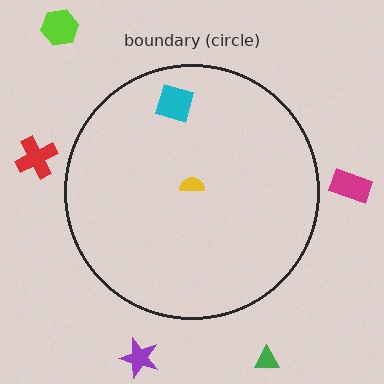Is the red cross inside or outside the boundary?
Outside.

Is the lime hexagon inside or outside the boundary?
Outside.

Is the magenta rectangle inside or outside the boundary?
Outside.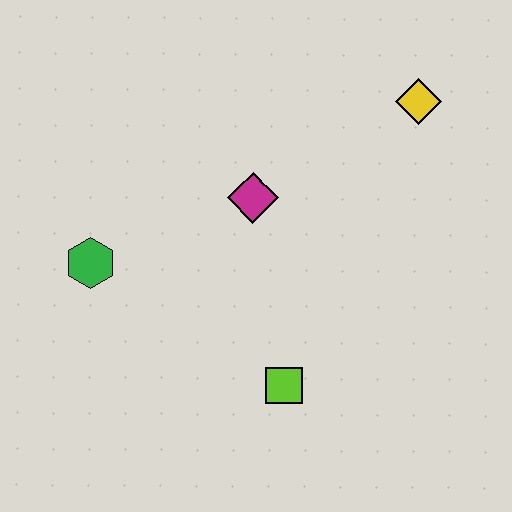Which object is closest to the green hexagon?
The magenta diamond is closest to the green hexagon.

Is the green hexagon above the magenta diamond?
No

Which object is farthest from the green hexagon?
The yellow diamond is farthest from the green hexagon.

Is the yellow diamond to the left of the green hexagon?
No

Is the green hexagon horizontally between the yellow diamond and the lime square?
No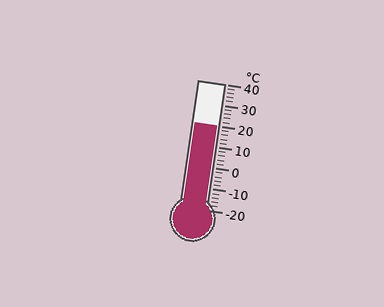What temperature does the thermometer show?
The thermometer shows approximately 20°C.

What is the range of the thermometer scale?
The thermometer scale ranges from -20°C to 40°C.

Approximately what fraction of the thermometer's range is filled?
The thermometer is filled to approximately 65% of its range.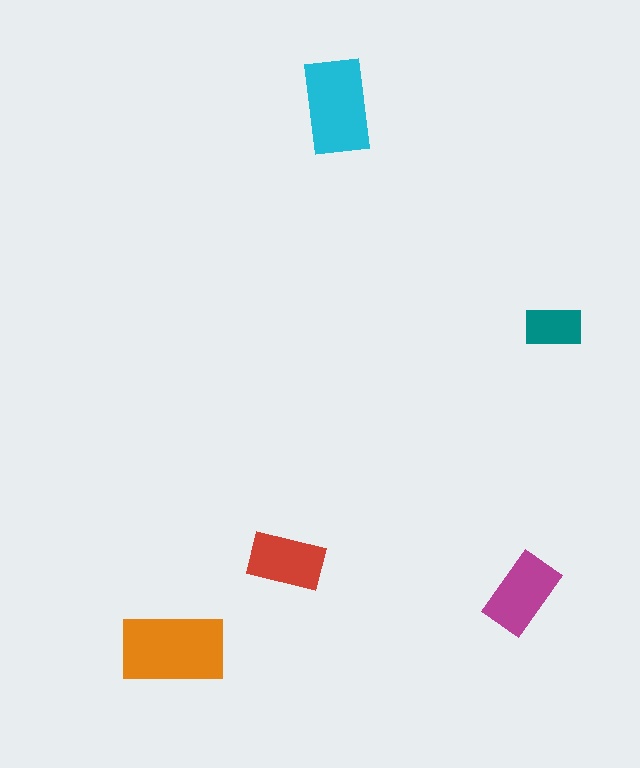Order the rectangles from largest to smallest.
the orange one, the cyan one, the magenta one, the red one, the teal one.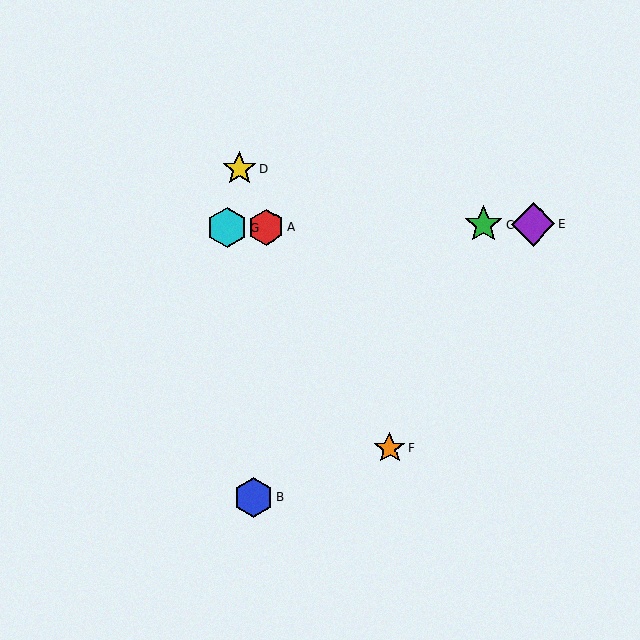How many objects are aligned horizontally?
4 objects (A, C, E, G) are aligned horizontally.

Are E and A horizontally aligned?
Yes, both are at y≈224.